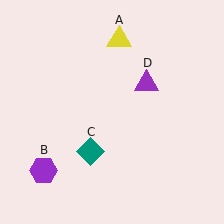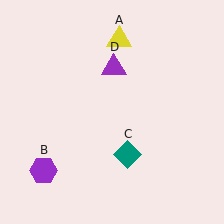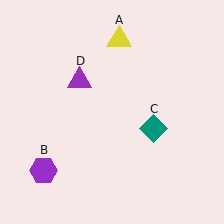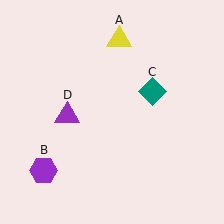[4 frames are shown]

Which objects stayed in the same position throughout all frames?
Yellow triangle (object A) and purple hexagon (object B) remained stationary.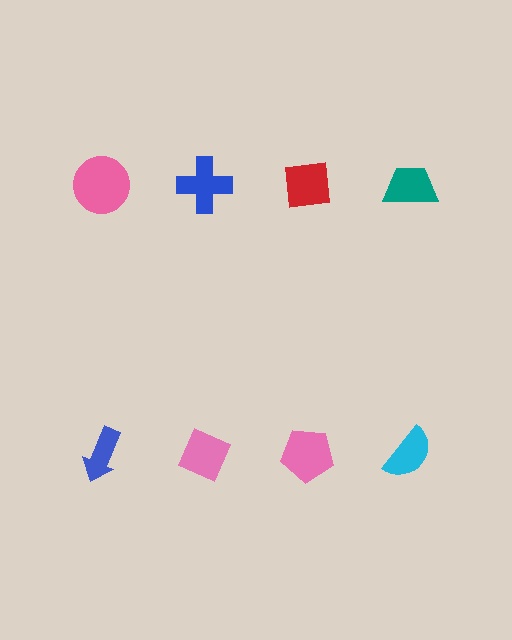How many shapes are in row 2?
4 shapes.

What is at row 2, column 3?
A pink pentagon.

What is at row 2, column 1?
A blue arrow.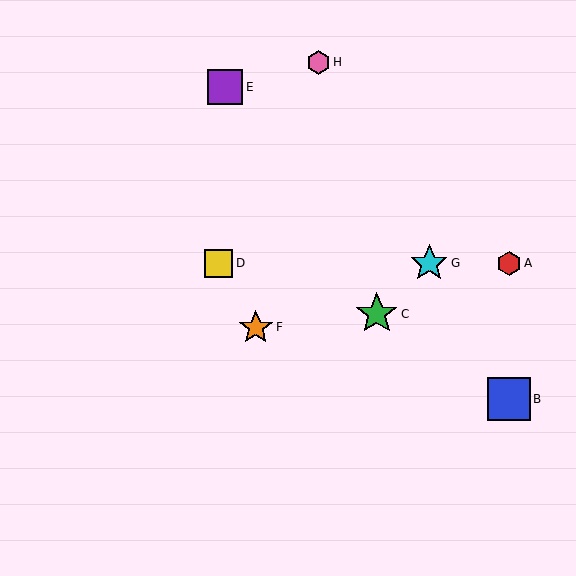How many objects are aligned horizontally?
3 objects (A, D, G) are aligned horizontally.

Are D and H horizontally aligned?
No, D is at y≈263 and H is at y≈62.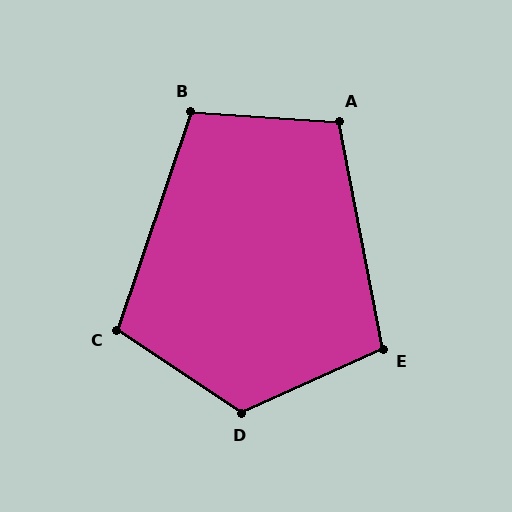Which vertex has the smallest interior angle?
E, at approximately 103 degrees.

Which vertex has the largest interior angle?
D, at approximately 122 degrees.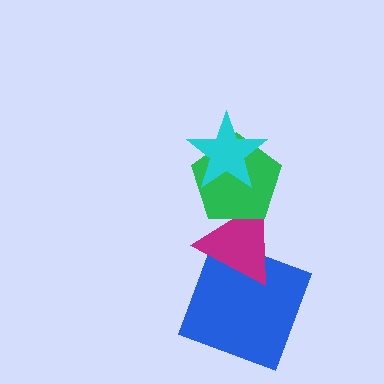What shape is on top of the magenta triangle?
The green pentagon is on top of the magenta triangle.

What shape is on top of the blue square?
The magenta triangle is on top of the blue square.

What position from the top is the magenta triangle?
The magenta triangle is 3rd from the top.